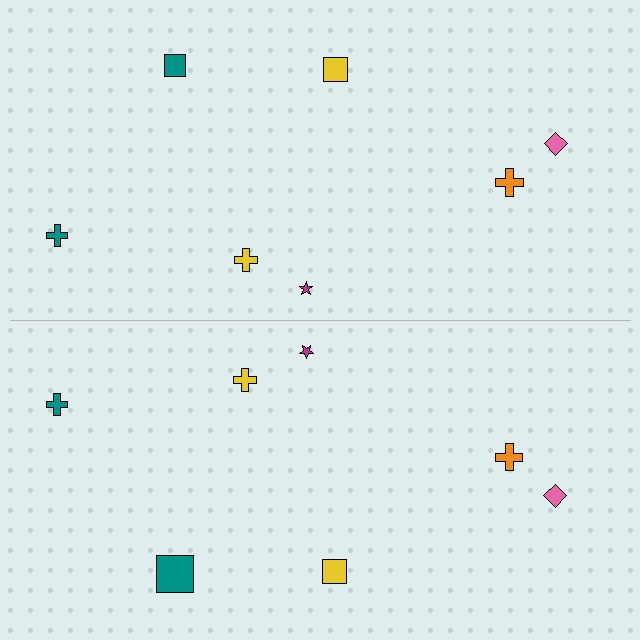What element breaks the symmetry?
The teal square on the bottom side has a different size than its mirror counterpart.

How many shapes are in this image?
There are 14 shapes in this image.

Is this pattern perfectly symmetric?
No, the pattern is not perfectly symmetric. The teal square on the bottom side has a different size than its mirror counterpart.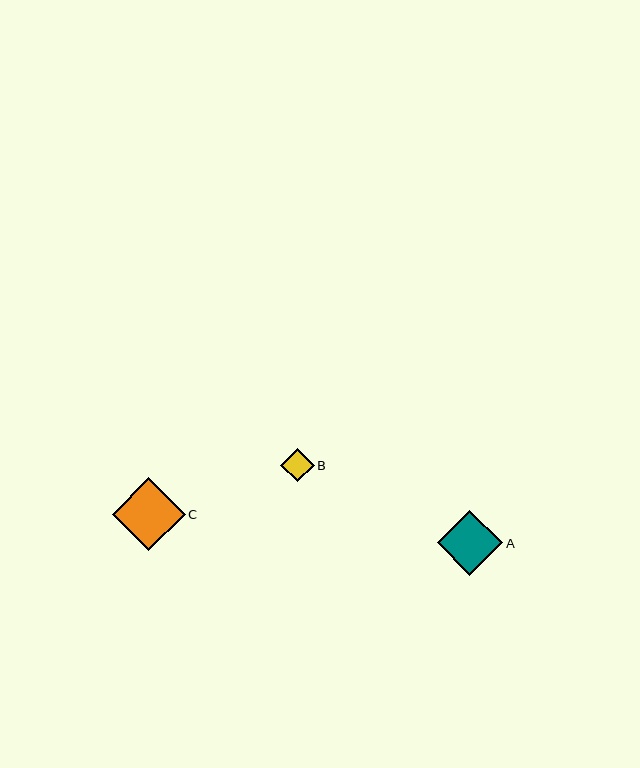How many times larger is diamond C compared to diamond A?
Diamond C is approximately 1.1 times the size of diamond A.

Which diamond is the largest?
Diamond C is the largest with a size of approximately 73 pixels.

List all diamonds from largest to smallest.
From largest to smallest: C, A, B.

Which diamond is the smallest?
Diamond B is the smallest with a size of approximately 33 pixels.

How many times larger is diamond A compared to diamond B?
Diamond A is approximately 2.0 times the size of diamond B.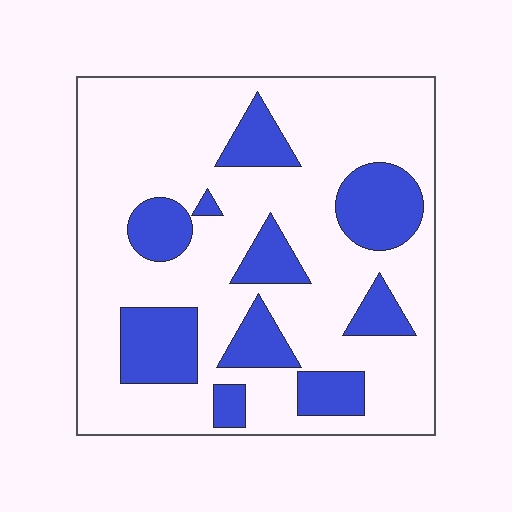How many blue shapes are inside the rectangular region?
10.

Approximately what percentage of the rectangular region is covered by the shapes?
Approximately 25%.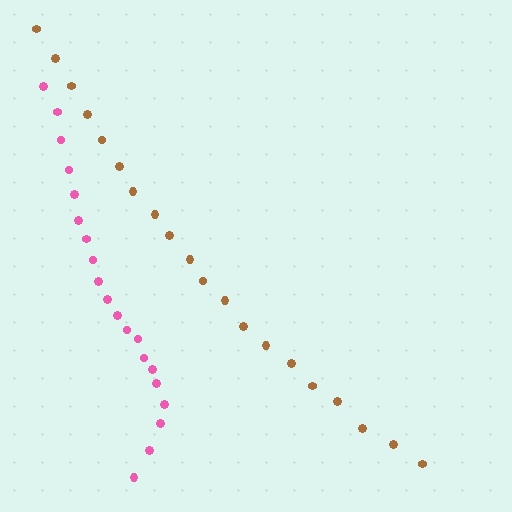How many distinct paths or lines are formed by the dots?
There are 2 distinct paths.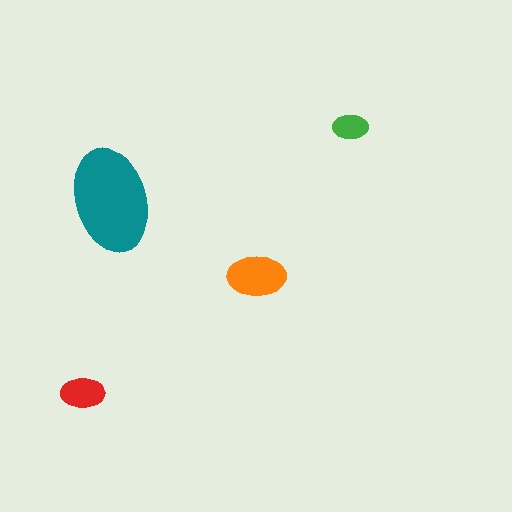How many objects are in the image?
There are 4 objects in the image.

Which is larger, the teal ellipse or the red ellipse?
The teal one.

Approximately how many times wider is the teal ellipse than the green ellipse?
About 3 times wider.